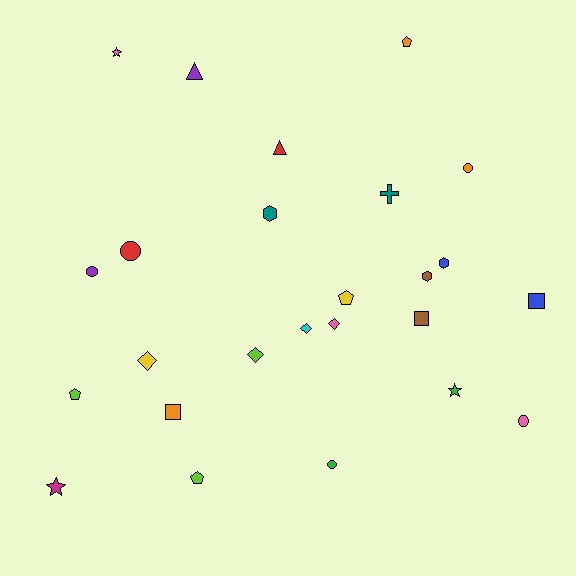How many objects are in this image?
There are 25 objects.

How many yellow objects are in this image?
There are 2 yellow objects.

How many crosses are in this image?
There is 1 cross.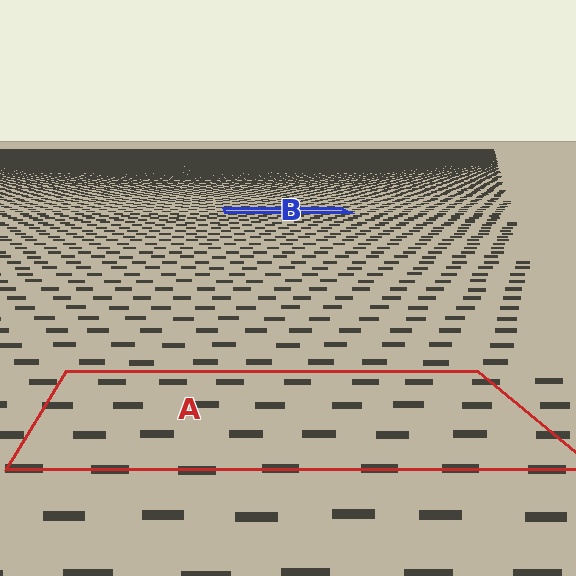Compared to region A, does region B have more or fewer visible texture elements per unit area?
Region B has more texture elements per unit area — they are packed more densely because it is farther away.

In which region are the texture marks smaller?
The texture marks are smaller in region B, because it is farther away.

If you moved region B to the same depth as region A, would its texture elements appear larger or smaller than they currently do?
They would appear larger. At a closer depth, the same texture elements are projected at a bigger on-screen size.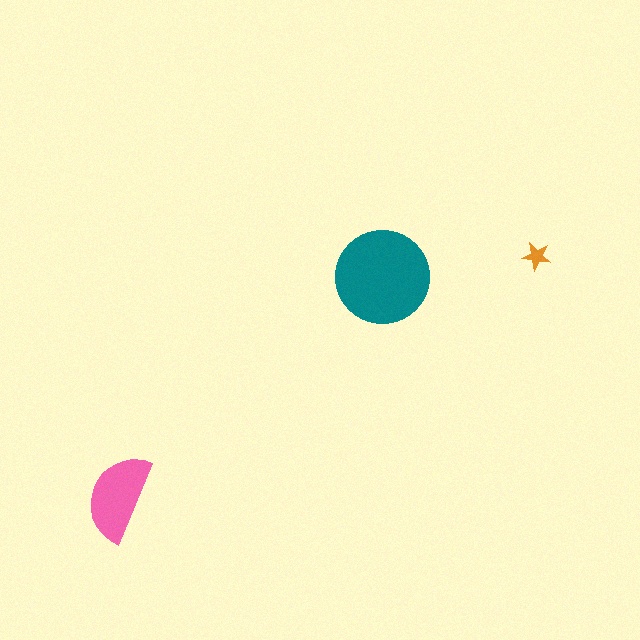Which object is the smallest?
The orange star.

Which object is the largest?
The teal circle.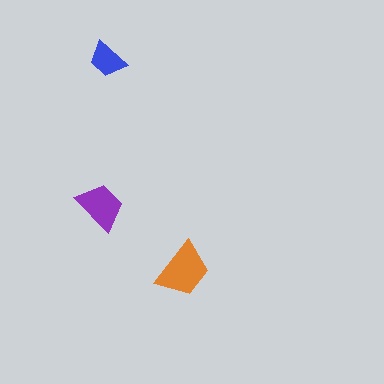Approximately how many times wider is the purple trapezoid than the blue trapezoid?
About 1.5 times wider.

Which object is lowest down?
The orange trapezoid is bottommost.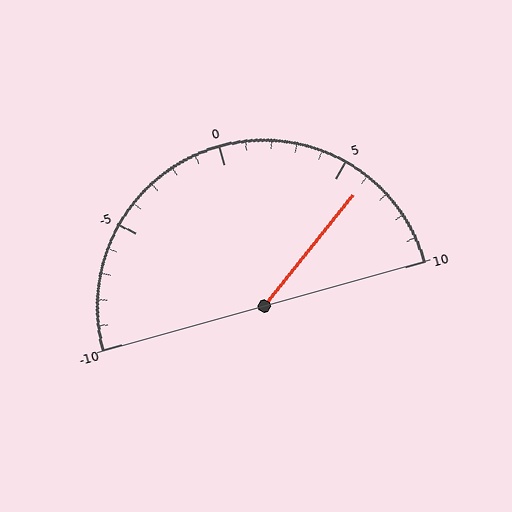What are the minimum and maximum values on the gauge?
The gauge ranges from -10 to 10.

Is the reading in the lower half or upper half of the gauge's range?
The reading is in the upper half of the range (-10 to 10).